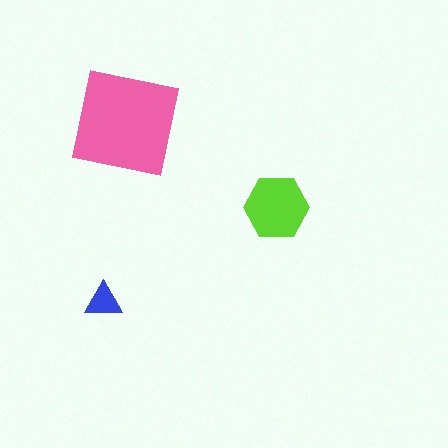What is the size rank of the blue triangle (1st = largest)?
3rd.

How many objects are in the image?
There are 3 objects in the image.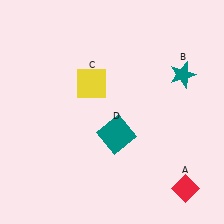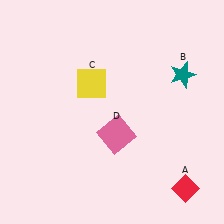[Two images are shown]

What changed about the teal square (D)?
In Image 1, D is teal. In Image 2, it changed to pink.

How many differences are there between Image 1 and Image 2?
There is 1 difference between the two images.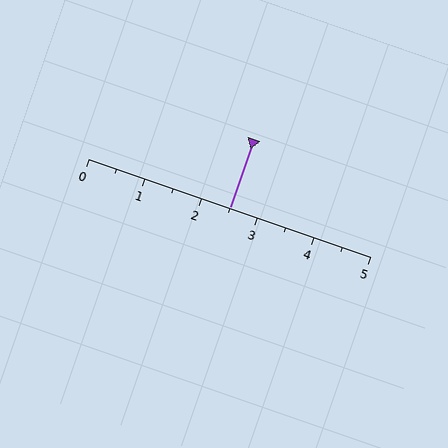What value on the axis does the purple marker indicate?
The marker indicates approximately 2.5.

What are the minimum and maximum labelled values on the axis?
The axis runs from 0 to 5.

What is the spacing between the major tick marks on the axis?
The major ticks are spaced 1 apart.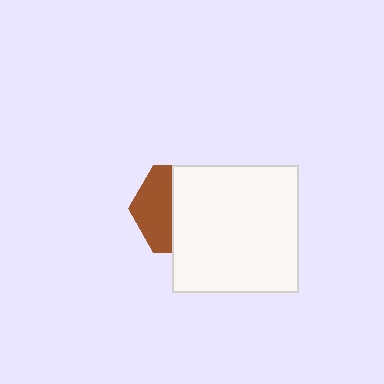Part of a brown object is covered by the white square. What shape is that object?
It is a hexagon.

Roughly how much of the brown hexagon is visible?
A small part of it is visible (roughly 40%).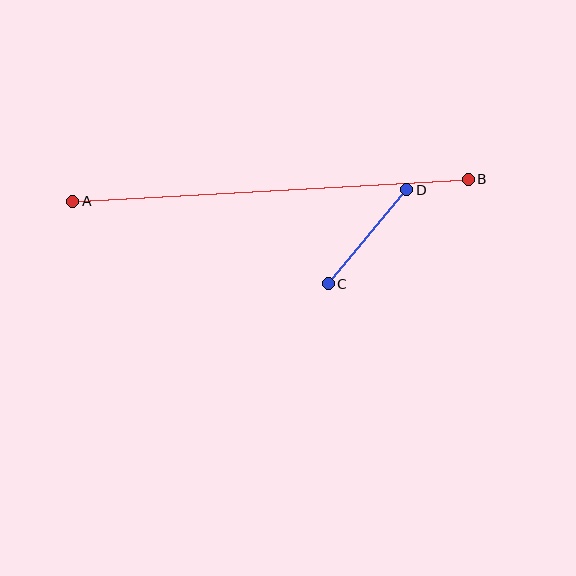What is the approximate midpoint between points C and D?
The midpoint is at approximately (368, 237) pixels.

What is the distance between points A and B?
The distance is approximately 396 pixels.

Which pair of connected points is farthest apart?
Points A and B are farthest apart.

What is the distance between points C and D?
The distance is approximately 123 pixels.